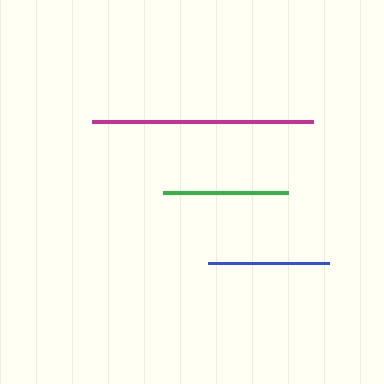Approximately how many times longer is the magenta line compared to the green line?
The magenta line is approximately 1.8 times the length of the green line.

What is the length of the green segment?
The green segment is approximately 125 pixels long.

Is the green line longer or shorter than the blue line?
The green line is longer than the blue line.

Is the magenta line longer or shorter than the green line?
The magenta line is longer than the green line.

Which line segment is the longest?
The magenta line is the longest at approximately 221 pixels.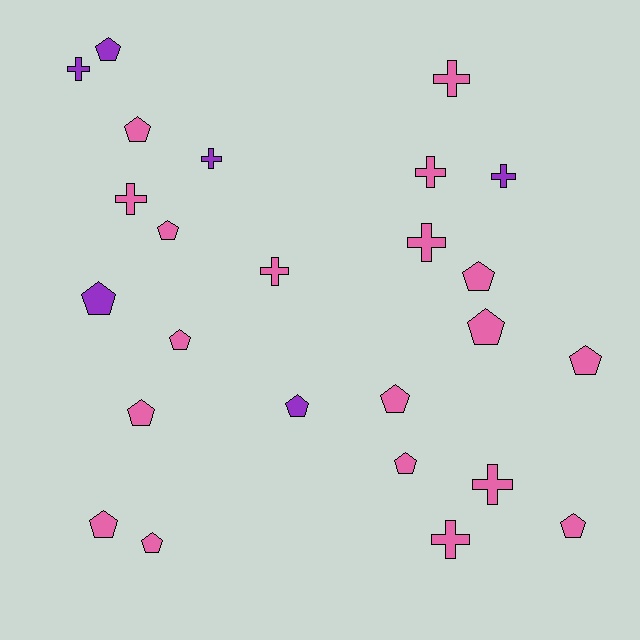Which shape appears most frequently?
Pentagon, with 15 objects.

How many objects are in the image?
There are 25 objects.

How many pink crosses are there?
There are 7 pink crosses.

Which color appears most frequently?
Pink, with 19 objects.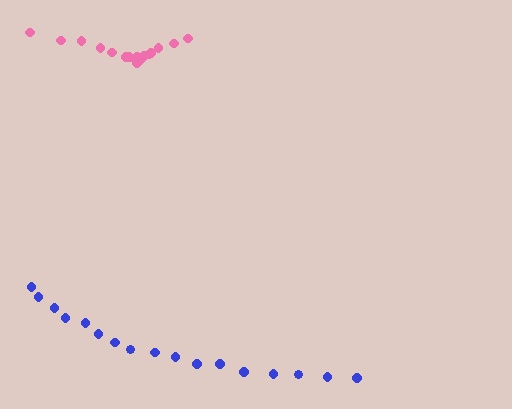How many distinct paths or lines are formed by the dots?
There are 2 distinct paths.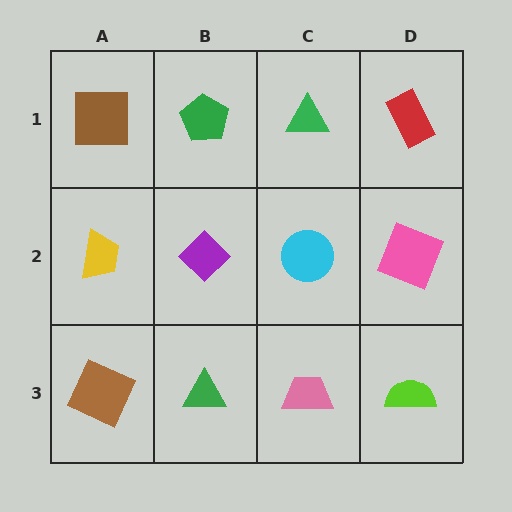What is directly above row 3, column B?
A purple diamond.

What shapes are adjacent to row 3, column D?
A pink square (row 2, column D), a pink trapezoid (row 3, column C).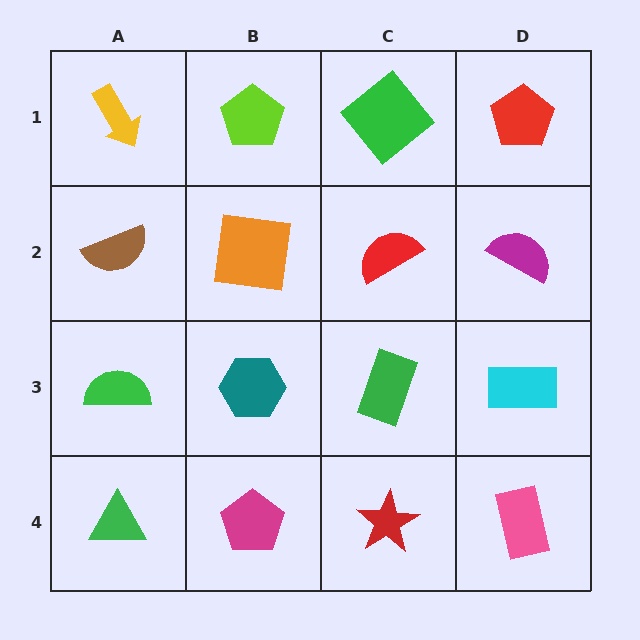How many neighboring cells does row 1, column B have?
3.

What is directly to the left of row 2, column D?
A red semicircle.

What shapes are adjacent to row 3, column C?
A red semicircle (row 2, column C), a red star (row 4, column C), a teal hexagon (row 3, column B), a cyan rectangle (row 3, column D).